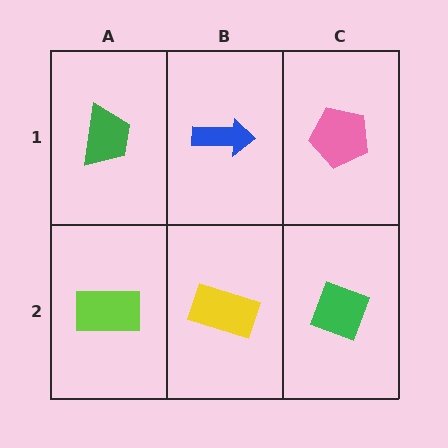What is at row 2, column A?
A lime rectangle.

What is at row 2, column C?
A green diamond.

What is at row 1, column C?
A pink pentagon.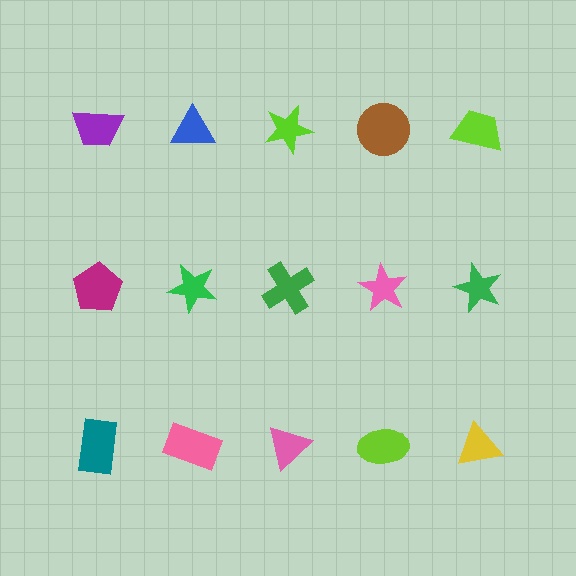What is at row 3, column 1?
A teal rectangle.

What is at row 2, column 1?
A magenta pentagon.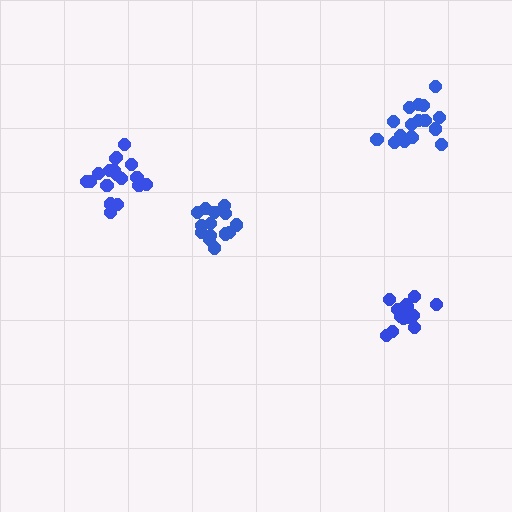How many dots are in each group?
Group 1: 17 dots, Group 2: 14 dots, Group 3: 15 dots, Group 4: 18 dots (64 total).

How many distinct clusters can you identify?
There are 4 distinct clusters.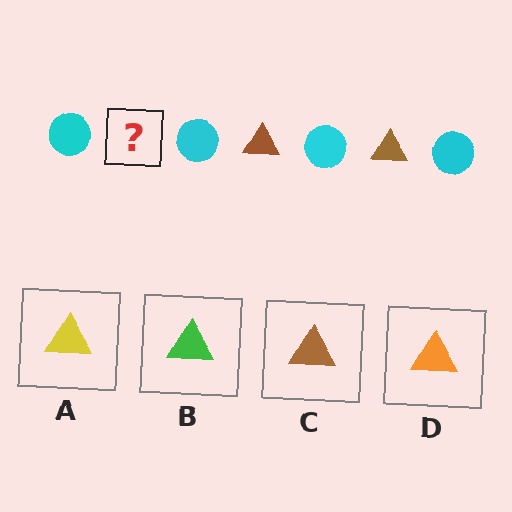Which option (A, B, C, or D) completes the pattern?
C.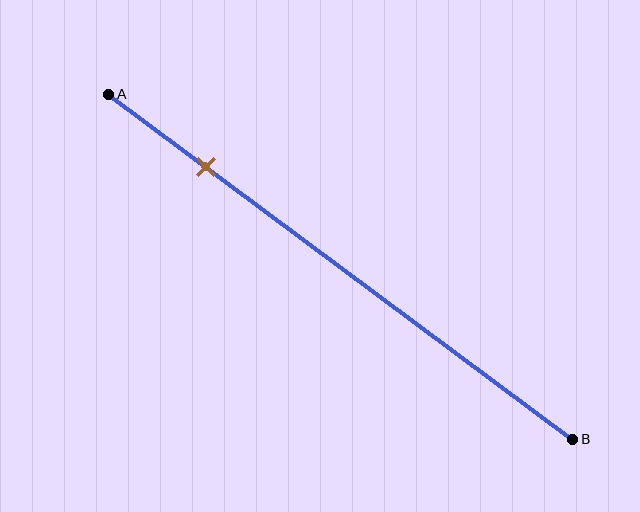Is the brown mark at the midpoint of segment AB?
No, the mark is at about 20% from A, not at the 50% midpoint.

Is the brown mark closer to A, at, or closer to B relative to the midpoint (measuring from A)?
The brown mark is closer to point A than the midpoint of segment AB.